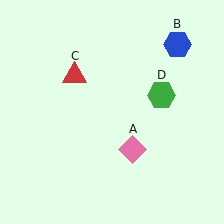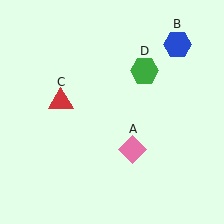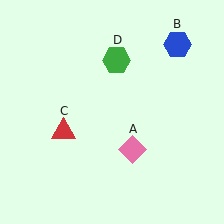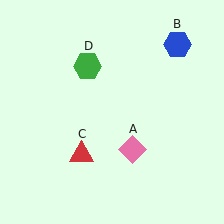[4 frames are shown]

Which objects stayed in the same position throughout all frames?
Pink diamond (object A) and blue hexagon (object B) remained stationary.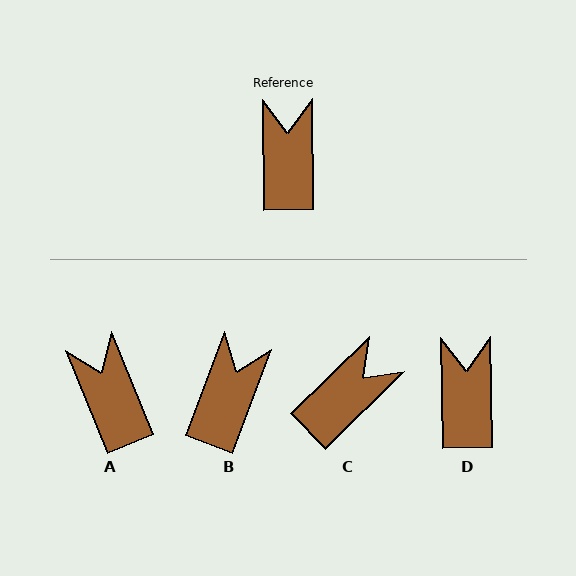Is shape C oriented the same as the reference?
No, it is off by about 46 degrees.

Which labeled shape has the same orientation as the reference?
D.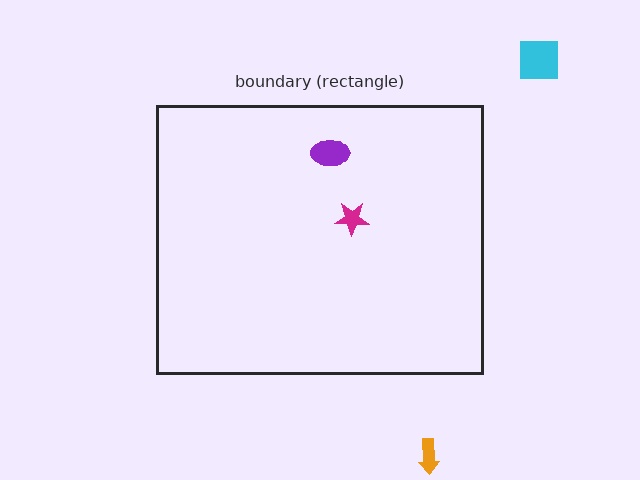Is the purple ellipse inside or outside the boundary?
Inside.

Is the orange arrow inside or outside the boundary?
Outside.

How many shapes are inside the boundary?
2 inside, 2 outside.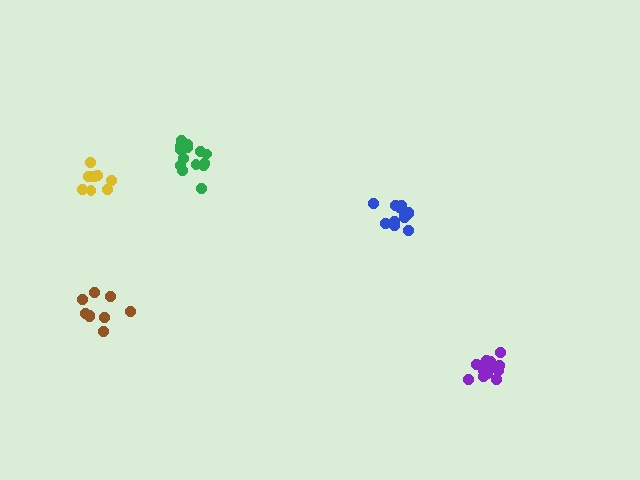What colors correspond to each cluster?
The clusters are colored: brown, blue, purple, yellow, green.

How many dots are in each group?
Group 1: 9 dots, Group 2: 12 dots, Group 3: 14 dots, Group 4: 9 dots, Group 5: 14 dots (58 total).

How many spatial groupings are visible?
There are 5 spatial groupings.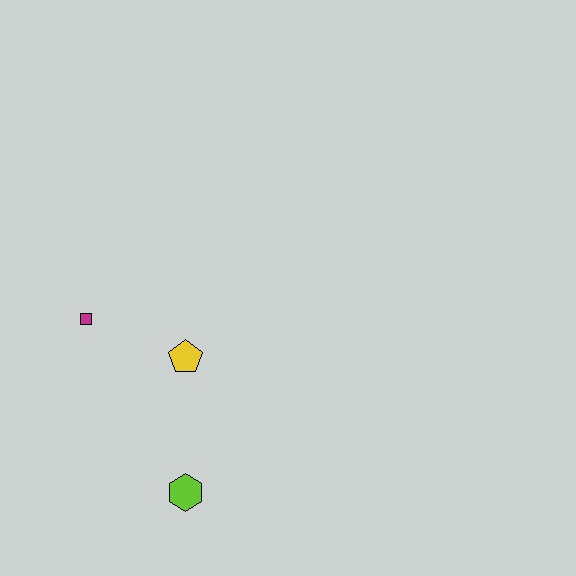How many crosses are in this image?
There are no crosses.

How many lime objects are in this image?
There is 1 lime object.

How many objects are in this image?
There are 3 objects.